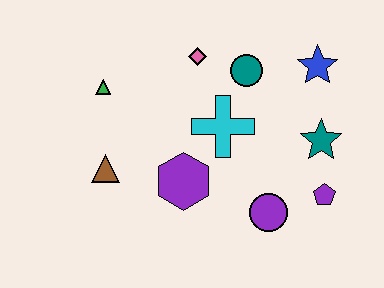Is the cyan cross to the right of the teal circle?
No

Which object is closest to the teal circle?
The pink diamond is closest to the teal circle.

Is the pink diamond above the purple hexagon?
Yes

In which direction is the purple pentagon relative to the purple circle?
The purple pentagon is to the right of the purple circle.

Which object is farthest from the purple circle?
The green triangle is farthest from the purple circle.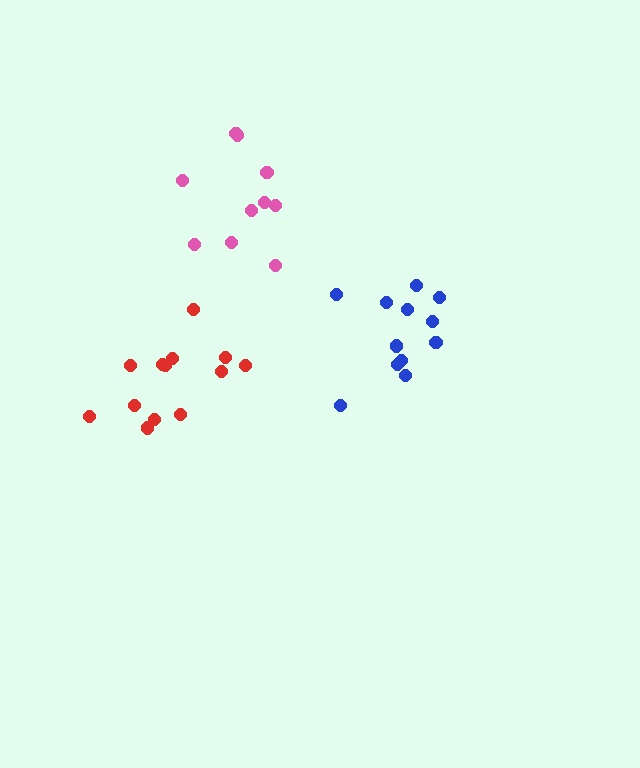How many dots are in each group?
Group 1: 12 dots, Group 2: 10 dots, Group 3: 13 dots (35 total).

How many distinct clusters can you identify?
There are 3 distinct clusters.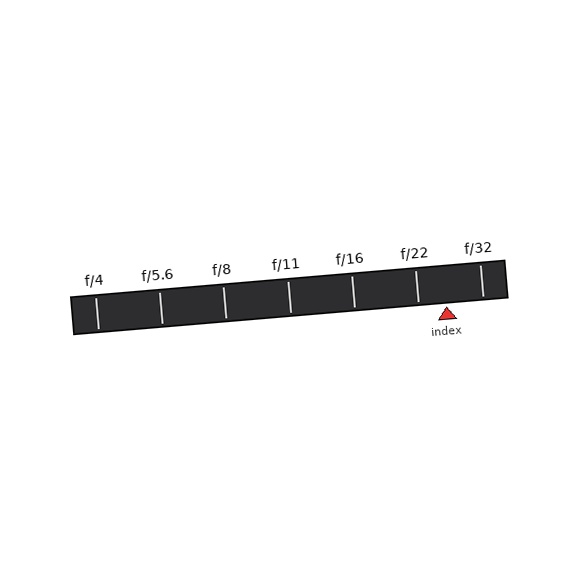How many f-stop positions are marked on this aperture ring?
There are 7 f-stop positions marked.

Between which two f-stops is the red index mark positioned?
The index mark is between f/22 and f/32.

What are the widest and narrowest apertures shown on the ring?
The widest aperture shown is f/4 and the narrowest is f/32.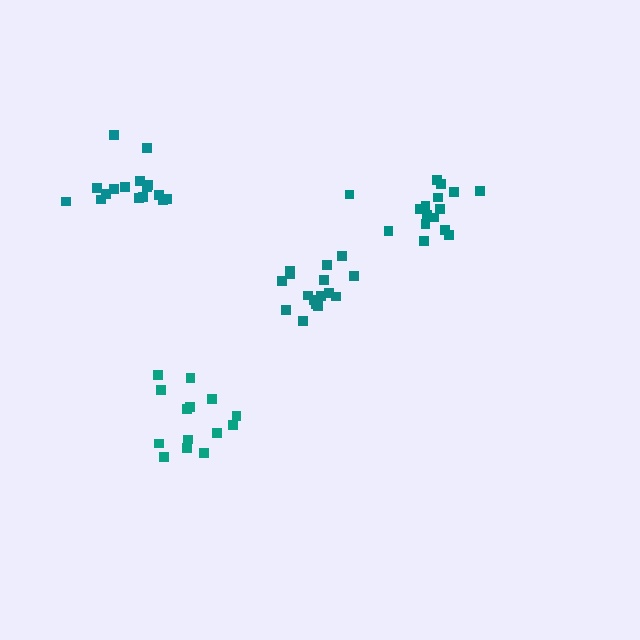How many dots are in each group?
Group 1: 16 dots, Group 2: 16 dots, Group 3: 14 dots, Group 4: 16 dots (62 total).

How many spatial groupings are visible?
There are 4 spatial groupings.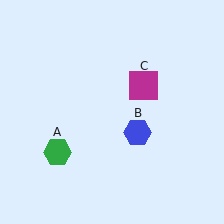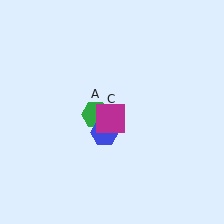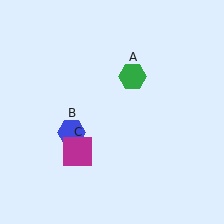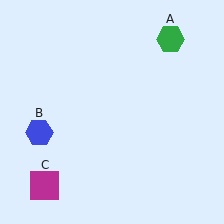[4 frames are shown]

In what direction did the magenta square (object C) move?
The magenta square (object C) moved down and to the left.